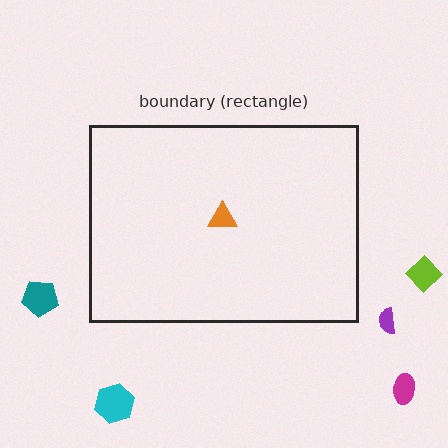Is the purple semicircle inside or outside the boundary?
Outside.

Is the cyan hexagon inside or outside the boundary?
Outside.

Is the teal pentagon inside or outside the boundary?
Outside.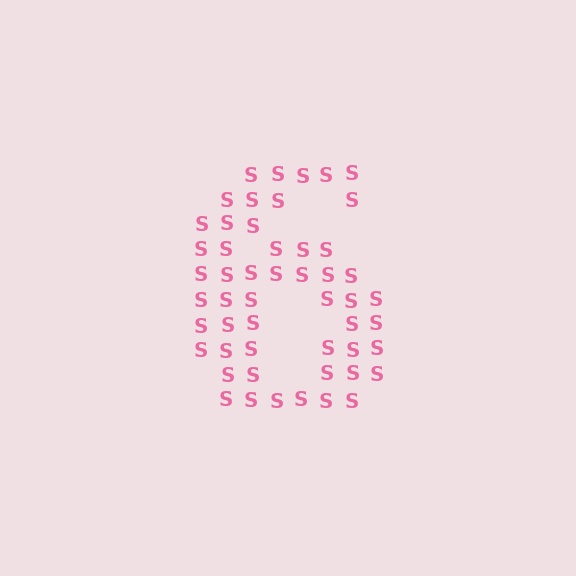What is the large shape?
The large shape is the digit 6.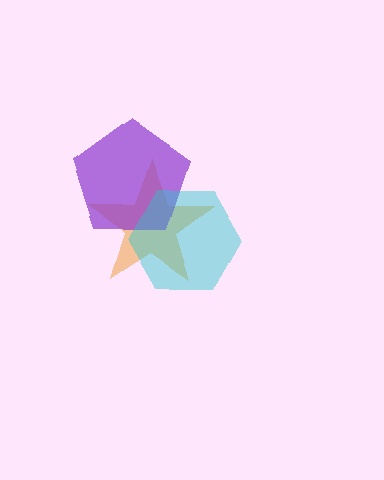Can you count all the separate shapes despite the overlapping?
Yes, there are 3 separate shapes.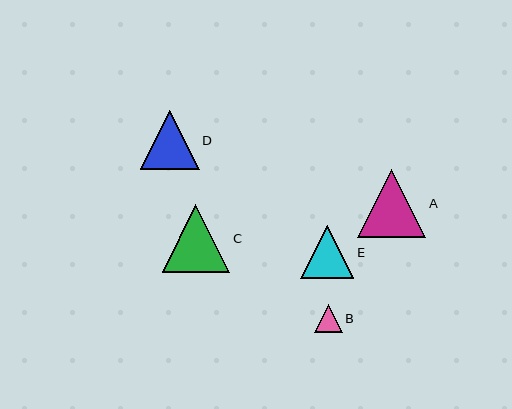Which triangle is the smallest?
Triangle B is the smallest with a size of approximately 28 pixels.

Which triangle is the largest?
Triangle C is the largest with a size of approximately 68 pixels.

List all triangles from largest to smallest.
From largest to smallest: C, A, D, E, B.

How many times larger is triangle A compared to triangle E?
Triangle A is approximately 1.3 times the size of triangle E.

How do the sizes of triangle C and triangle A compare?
Triangle C and triangle A are approximately the same size.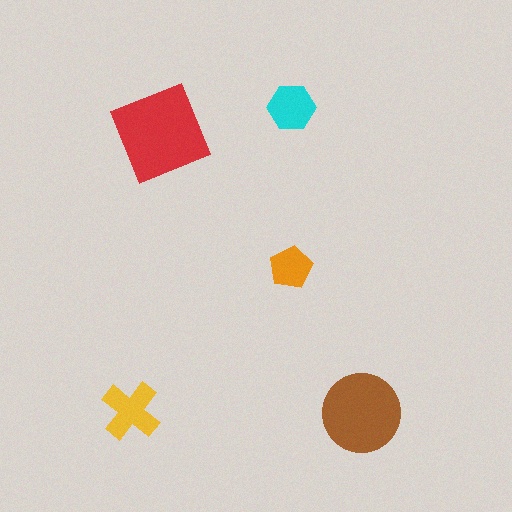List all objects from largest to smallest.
The red diamond, the brown circle, the yellow cross, the cyan hexagon, the orange pentagon.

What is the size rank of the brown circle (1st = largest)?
2nd.